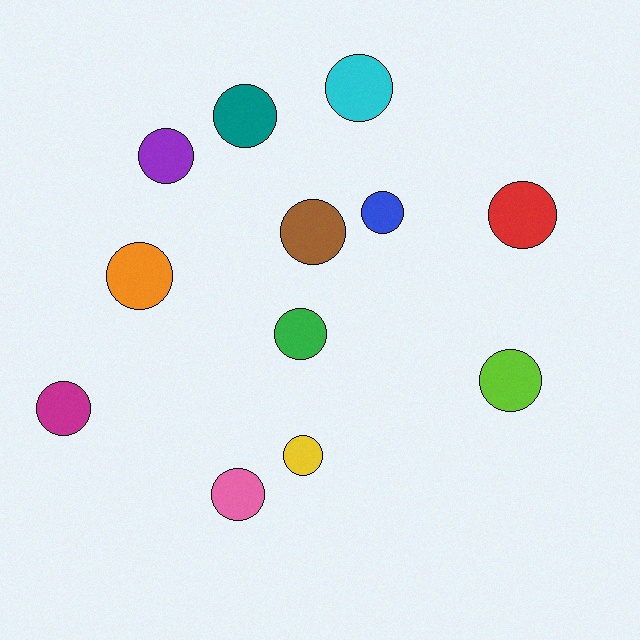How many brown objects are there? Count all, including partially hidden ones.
There is 1 brown object.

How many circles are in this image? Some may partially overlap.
There are 12 circles.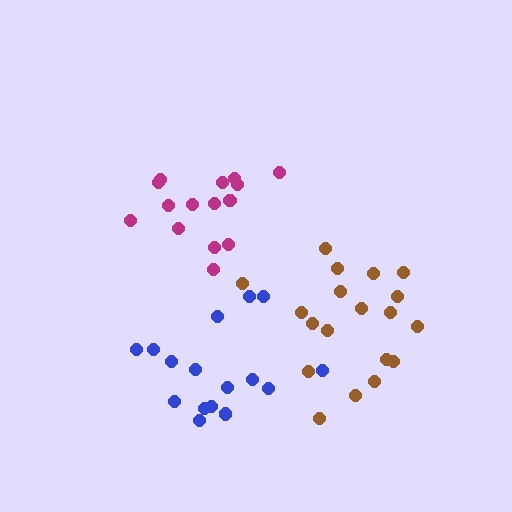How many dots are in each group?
Group 1: 16 dots, Group 2: 15 dots, Group 3: 19 dots (50 total).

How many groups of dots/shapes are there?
There are 3 groups.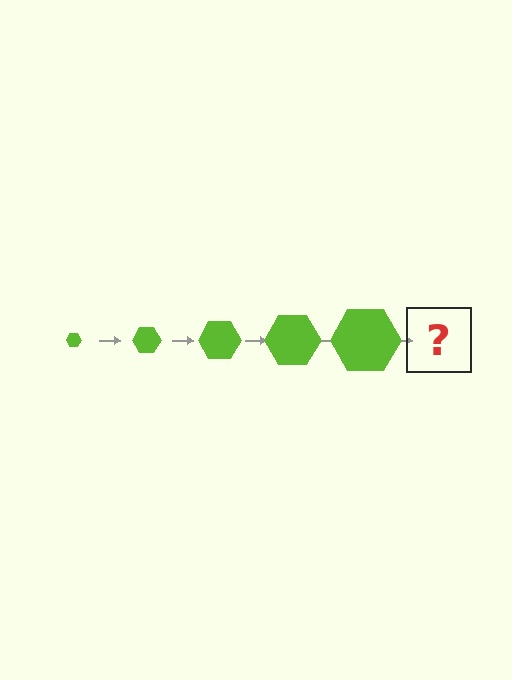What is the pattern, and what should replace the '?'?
The pattern is that the hexagon gets progressively larger each step. The '?' should be a lime hexagon, larger than the previous one.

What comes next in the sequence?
The next element should be a lime hexagon, larger than the previous one.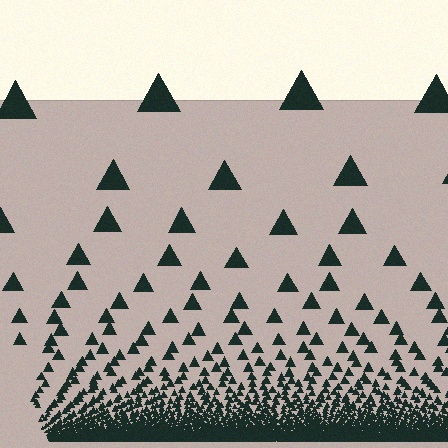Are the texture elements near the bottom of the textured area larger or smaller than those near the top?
Smaller. The gradient is inverted — elements near the bottom are smaller and denser.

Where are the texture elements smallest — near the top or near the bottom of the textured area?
Near the bottom.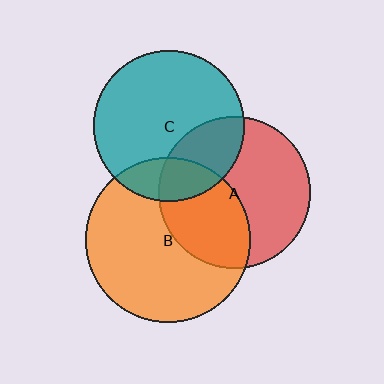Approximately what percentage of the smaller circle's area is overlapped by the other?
Approximately 25%.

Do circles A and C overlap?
Yes.